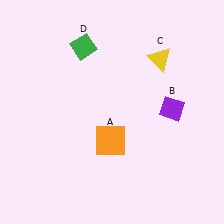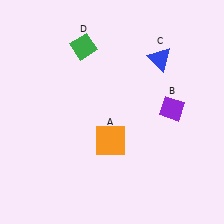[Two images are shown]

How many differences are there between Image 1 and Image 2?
There is 1 difference between the two images.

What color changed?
The triangle (C) changed from yellow in Image 1 to blue in Image 2.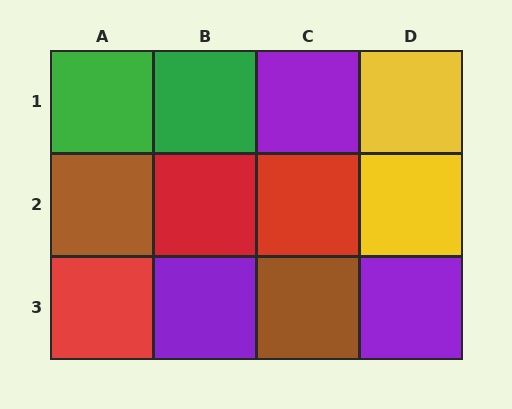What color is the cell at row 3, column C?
Brown.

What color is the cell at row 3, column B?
Purple.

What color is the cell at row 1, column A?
Green.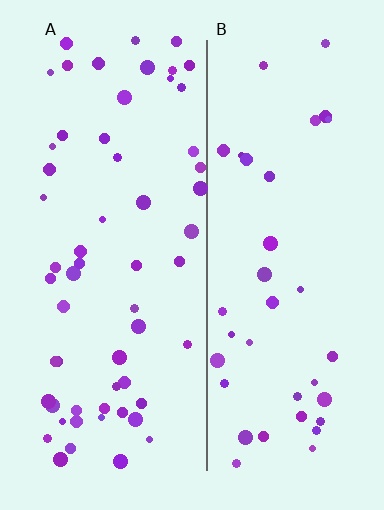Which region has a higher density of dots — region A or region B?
A (the left).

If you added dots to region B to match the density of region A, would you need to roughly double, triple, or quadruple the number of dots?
Approximately double.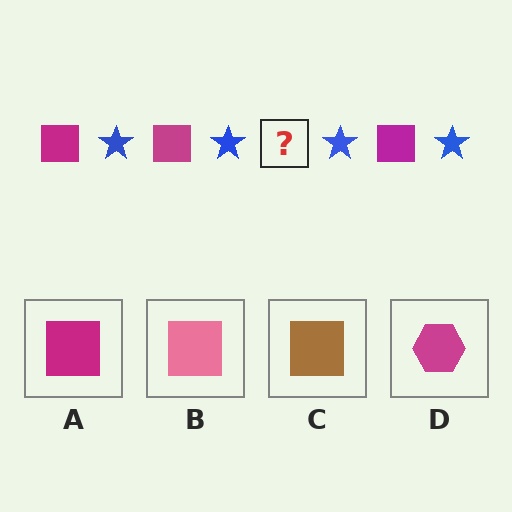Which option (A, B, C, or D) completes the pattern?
A.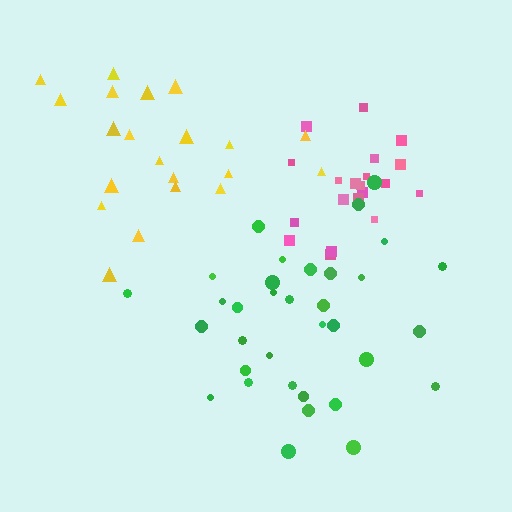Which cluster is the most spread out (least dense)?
Yellow.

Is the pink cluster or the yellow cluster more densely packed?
Pink.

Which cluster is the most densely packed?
Pink.